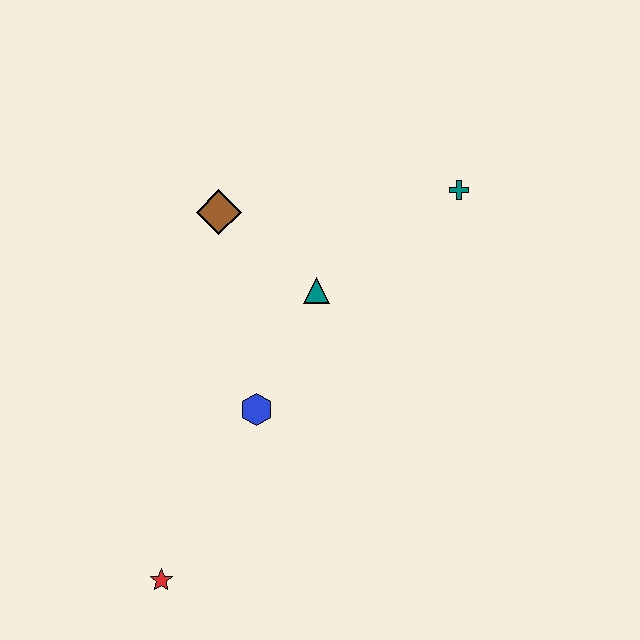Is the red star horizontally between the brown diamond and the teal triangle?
No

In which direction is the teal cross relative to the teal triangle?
The teal cross is to the right of the teal triangle.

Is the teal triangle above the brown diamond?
No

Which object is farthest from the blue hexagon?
The teal cross is farthest from the blue hexagon.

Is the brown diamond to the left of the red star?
No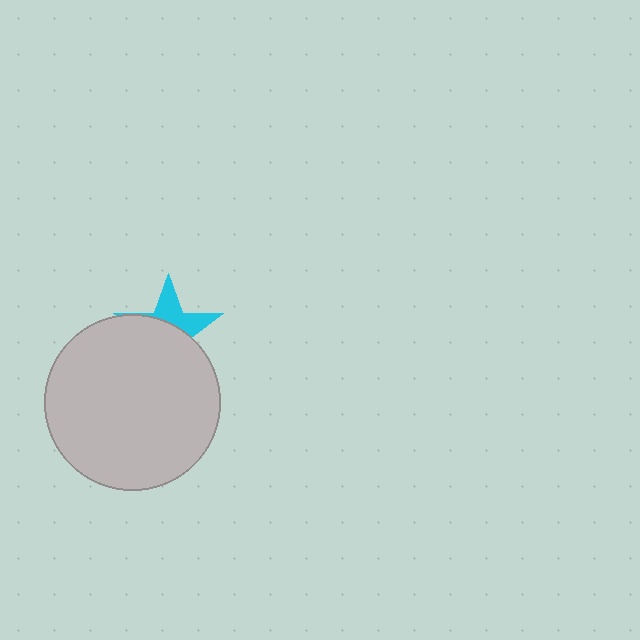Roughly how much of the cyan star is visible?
A small part of it is visible (roughly 37%).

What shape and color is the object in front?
The object in front is a light gray circle.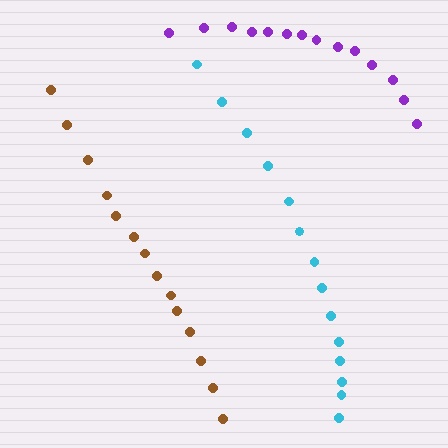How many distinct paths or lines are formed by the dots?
There are 3 distinct paths.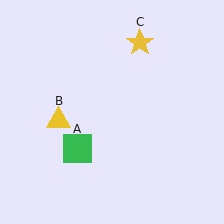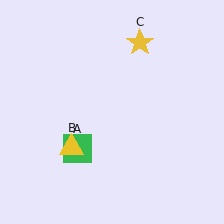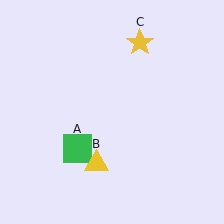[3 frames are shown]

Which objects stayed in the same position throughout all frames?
Green square (object A) and yellow star (object C) remained stationary.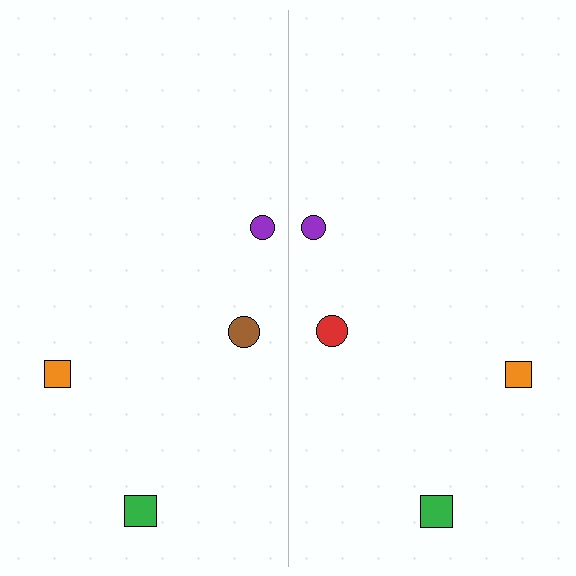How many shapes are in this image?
There are 8 shapes in this image.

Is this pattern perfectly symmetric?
No, the pattern is not perfectly symmetric. The red circle on the right side breaks the symmetry — its mirror counterpart is brown.